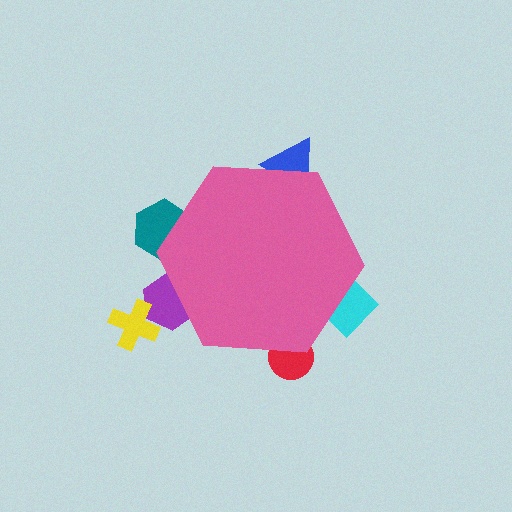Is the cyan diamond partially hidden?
Yes, the cyan diamond is partially hidden behind the pink hexagon.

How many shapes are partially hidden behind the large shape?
5 shapes are partially hidden.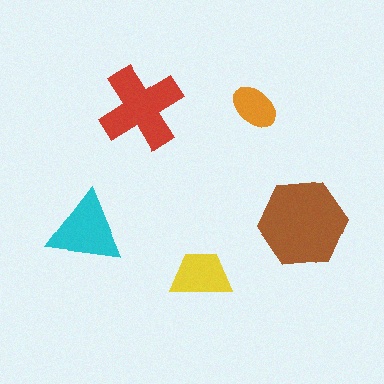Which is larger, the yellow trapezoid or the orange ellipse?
The yellow trapezoid.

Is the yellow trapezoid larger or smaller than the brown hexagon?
Smaller.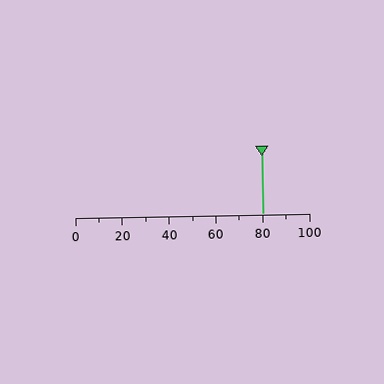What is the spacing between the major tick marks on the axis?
The major ticks are spaced 20 apart.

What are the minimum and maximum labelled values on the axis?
The axis runs from 0 to 100.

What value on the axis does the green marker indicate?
The marker indicates approximately 80.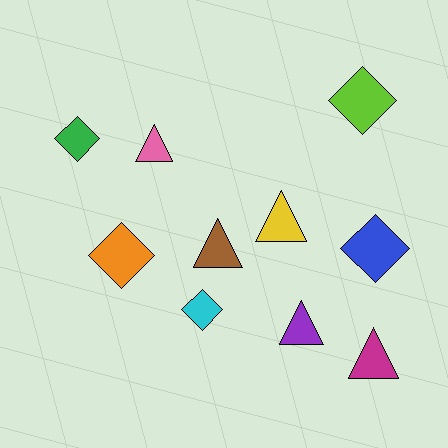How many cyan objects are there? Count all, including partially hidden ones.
There is 1 cyan object.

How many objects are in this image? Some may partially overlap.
There are 10 objects.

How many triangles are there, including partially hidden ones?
There are 5 triangles.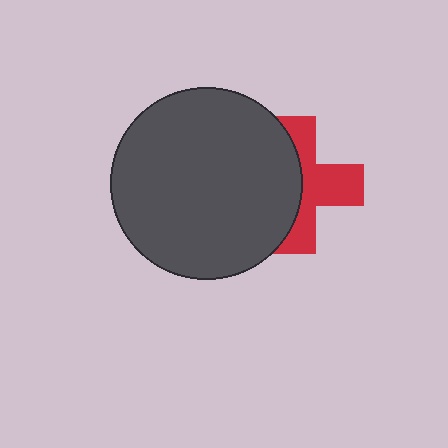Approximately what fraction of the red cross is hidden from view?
Roughly 49% of the red cross is hidden behind the dark gray circle.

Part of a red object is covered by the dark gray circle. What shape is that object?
It is a cross.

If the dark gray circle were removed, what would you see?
You would see the complete red cross.